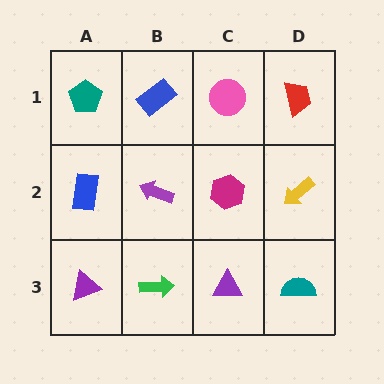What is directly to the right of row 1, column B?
A pink circle.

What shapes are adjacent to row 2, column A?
A teal pentagon (row 1, column A), a purple triangle (row 3, column A), a purple arrow (row 2, column B).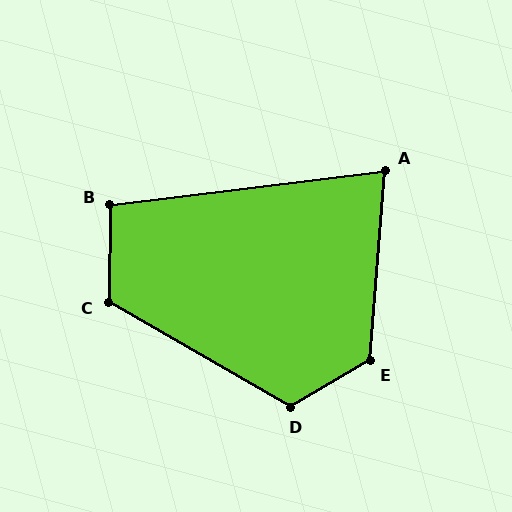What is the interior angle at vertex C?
Approximately 119 degrees (obtuse).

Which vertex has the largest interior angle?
E, at approximately 125 degrees.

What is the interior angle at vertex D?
Approximately 120 degrees (obtuse).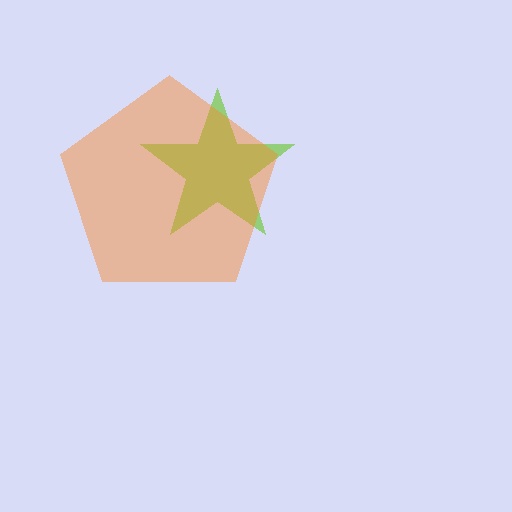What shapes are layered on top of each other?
The layered shapes are: a lime star, an orange pentagon.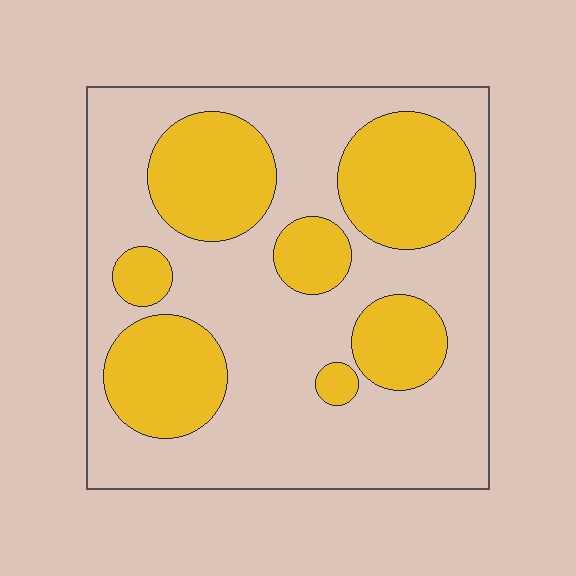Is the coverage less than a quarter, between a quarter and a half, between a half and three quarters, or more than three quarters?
Between a quarter and a half.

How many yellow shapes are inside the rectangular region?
7.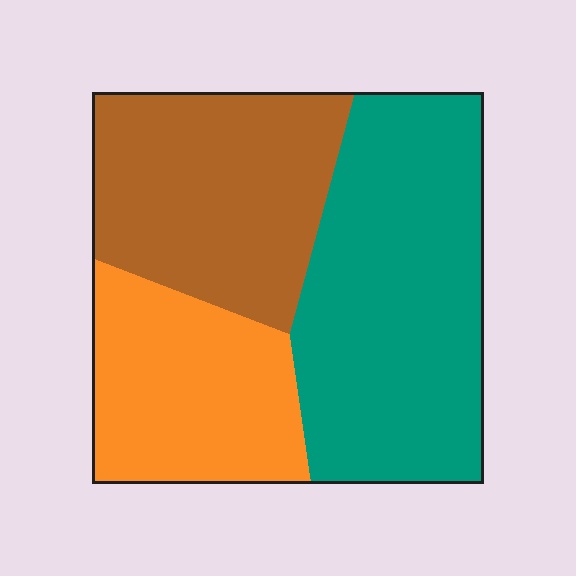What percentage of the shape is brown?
Brown takes up about one third (1/3) of the shape.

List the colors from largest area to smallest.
From largest to smallest: teal, brown, orange.